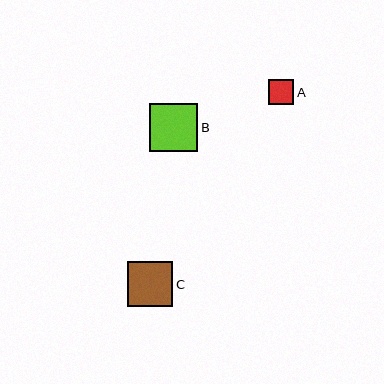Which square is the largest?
Square B is the largest with a size of approximately 48 pixels.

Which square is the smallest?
Square A is the smallest with a size of approximately 25 pixels.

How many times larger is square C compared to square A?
Square C is approximately 1.8 times the size of square A.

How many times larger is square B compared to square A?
Square B is approximately 1.9 times the size of square A.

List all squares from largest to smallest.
From largest to smallest: B, C, A.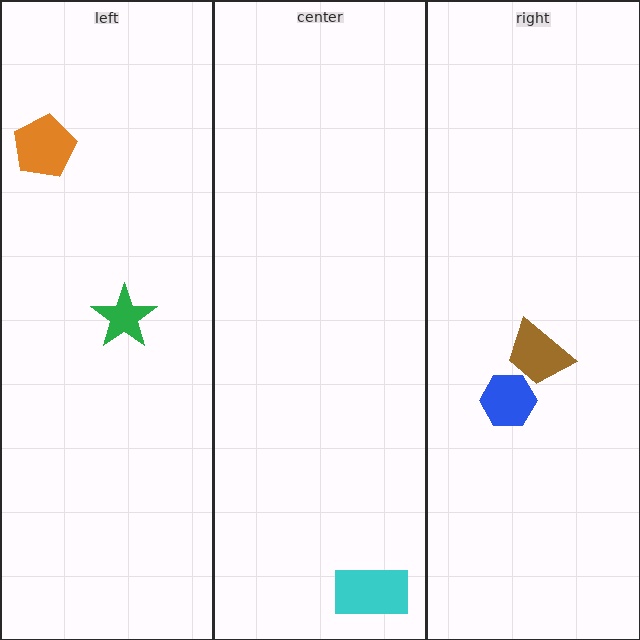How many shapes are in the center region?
1.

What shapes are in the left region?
The green star, the orange pentagon.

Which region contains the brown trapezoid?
The right region.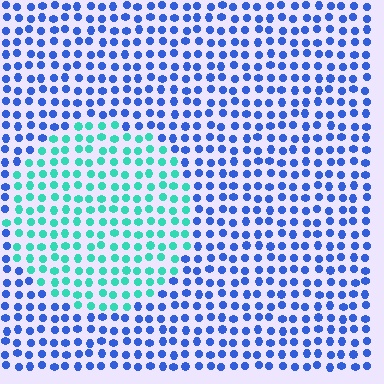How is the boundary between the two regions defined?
The boundary is defined purely by a slight shift in hue (about 58 degrees). Spacing, size, and orientation are identical on both sides.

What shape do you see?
I see a circle.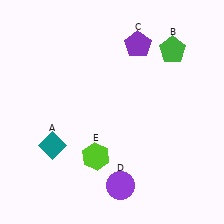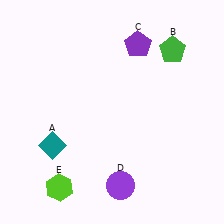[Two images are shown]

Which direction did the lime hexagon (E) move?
The lime hexagon (E) moved left.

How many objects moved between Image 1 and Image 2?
1 object moved between the two images.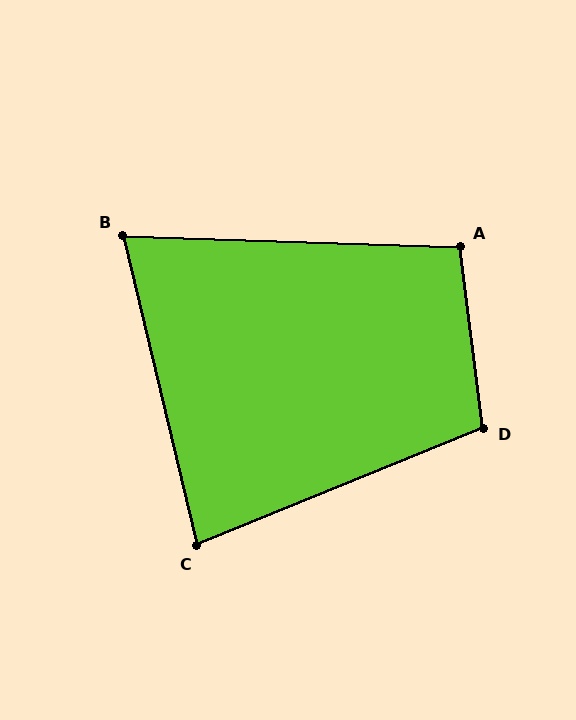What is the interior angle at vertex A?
Approximately 99 degrees (obtuse).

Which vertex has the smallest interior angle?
B, at approximately 75 degrees.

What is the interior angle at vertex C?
Approximately 81 degrees (acute).